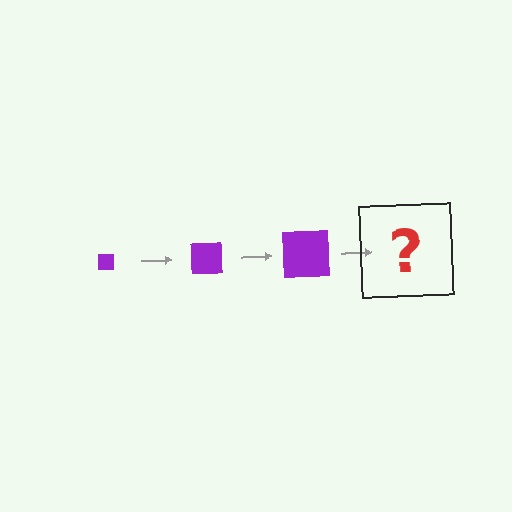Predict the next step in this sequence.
The next step is a purple square, larger than the previous one.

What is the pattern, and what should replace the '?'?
The pattern is that the square gets progressively larger each step. The '?' should be a purple square, larger than the previous one.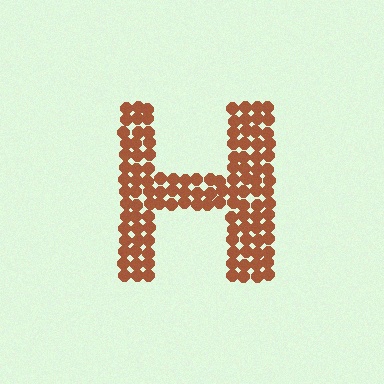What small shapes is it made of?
It is made of small circles.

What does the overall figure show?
The overall figure shows the letter H.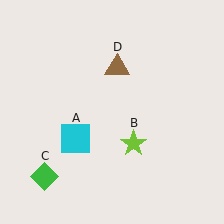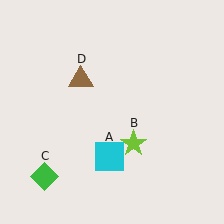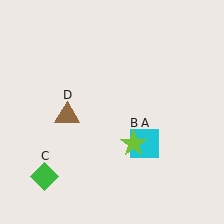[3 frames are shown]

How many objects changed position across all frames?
2 objects changed position: cyan square (object A), brown triangle (object D).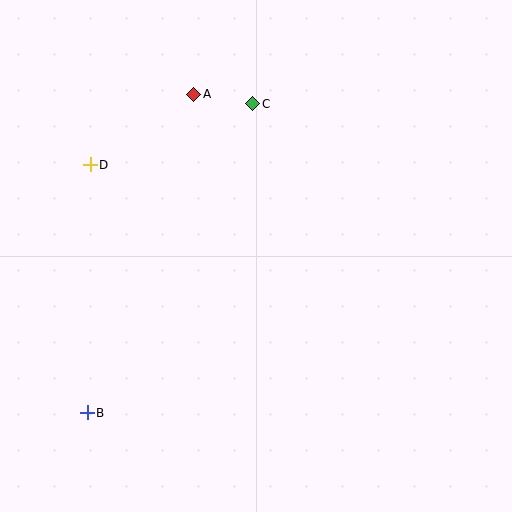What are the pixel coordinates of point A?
Point A is at (194, 94).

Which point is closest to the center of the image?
Point C at (253, 104) is closest to the center.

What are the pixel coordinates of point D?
Point D is at (90, 165).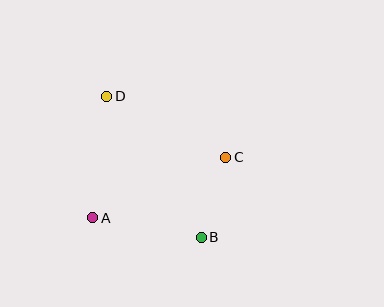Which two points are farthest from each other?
Points B and D are farthest from each other.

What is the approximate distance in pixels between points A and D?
The distance between A and D is approximately 123 pixels.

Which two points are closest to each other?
Points B and C are closest to each other.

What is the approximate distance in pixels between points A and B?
The distance between A and B is approximately 110 pixels.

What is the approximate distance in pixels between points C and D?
The distance between C and D is approximately 134 pixels.